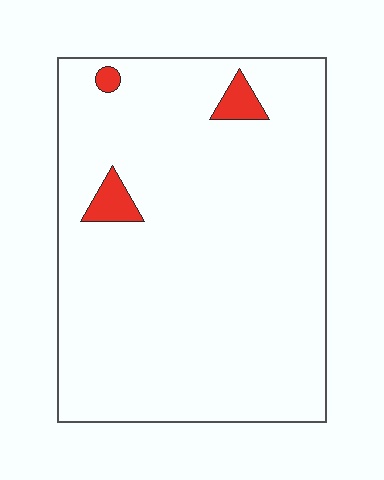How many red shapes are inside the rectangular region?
3.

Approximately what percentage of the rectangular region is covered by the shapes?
Approximately 5%.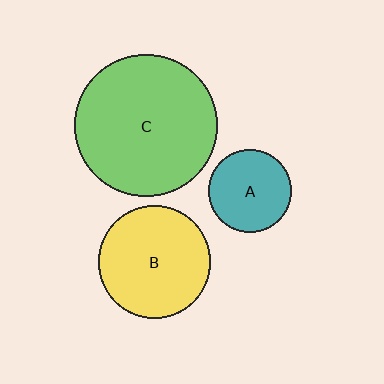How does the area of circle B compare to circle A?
Approximately 1.9 times.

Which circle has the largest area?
Circle C (green).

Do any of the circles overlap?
No, none of the circles overlap.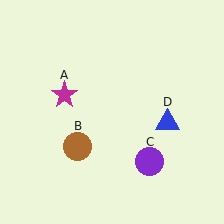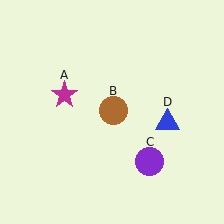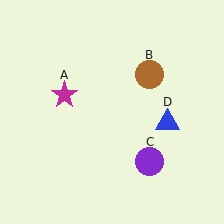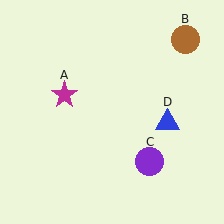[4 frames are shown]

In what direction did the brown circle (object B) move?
The brown circle (object B) moved up and to the right.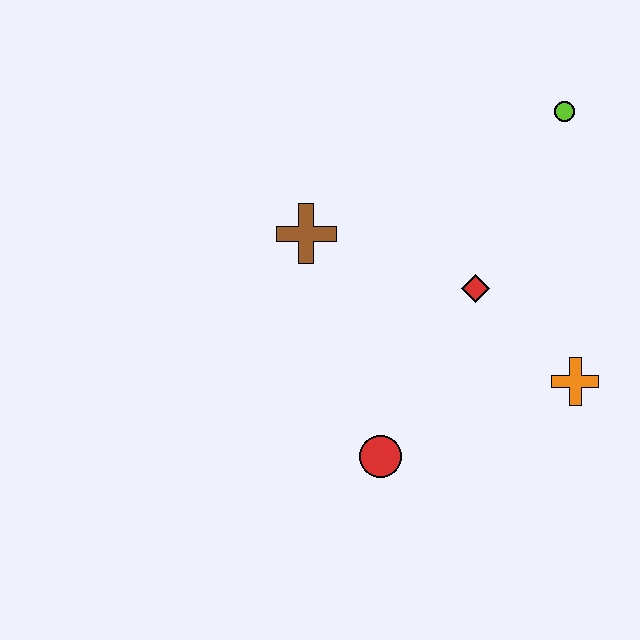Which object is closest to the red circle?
The red diamond is closest to the red circle.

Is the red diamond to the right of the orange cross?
No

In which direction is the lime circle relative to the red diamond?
The lime circle is above the red diamond.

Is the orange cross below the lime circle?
Yes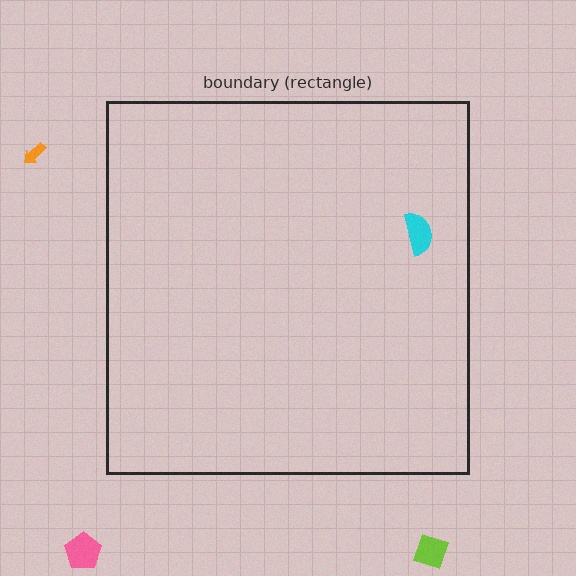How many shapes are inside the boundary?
1 inside, 3 outside.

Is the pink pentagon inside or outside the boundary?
Outside.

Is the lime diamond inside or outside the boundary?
Outside.